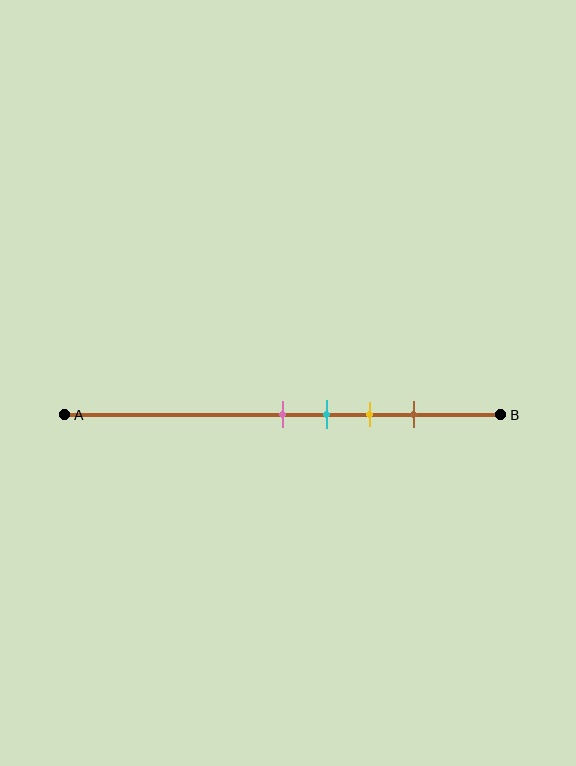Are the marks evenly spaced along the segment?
Yes, the marks are approximately evenly spaced.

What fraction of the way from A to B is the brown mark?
The brown mark is approximately 80% (0.8) of the way from A to B.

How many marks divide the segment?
There are 4 marks dividing the segment.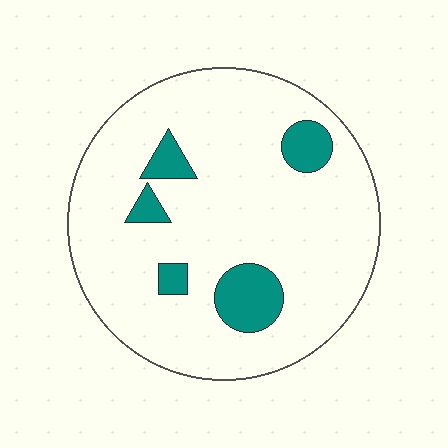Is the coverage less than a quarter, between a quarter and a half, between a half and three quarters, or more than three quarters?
Less than a quarter.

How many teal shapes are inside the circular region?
5.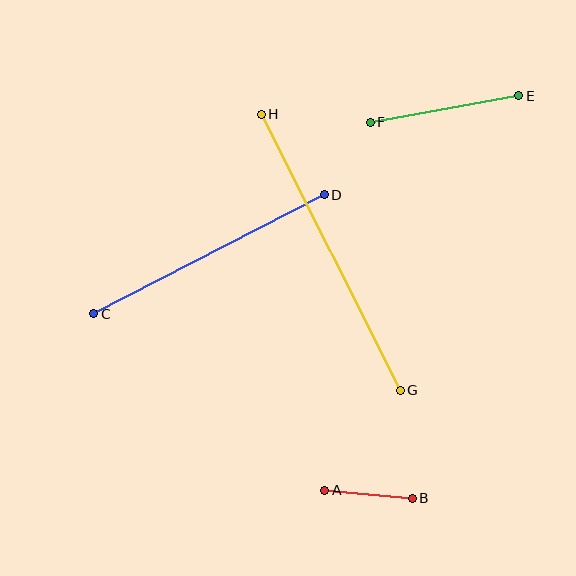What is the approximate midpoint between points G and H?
The midpoint is at approximately (331, 252) pixels.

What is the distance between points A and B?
The distance is approximately 88 pixels.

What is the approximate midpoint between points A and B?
The midpoint is at approximately (368, 494) pixels.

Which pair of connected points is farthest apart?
Points G and H are farthest apart.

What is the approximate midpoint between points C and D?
The midpoint is at approximately (209, 254) pixels.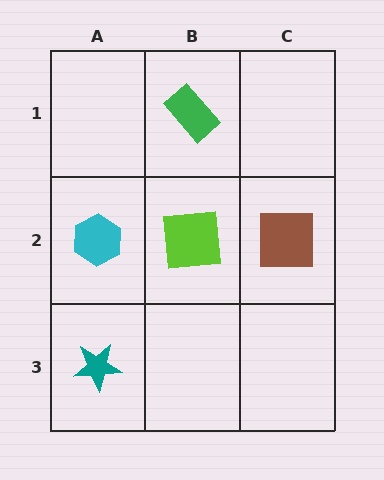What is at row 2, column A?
A cyan hexagon.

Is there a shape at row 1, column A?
No, that cell is empty.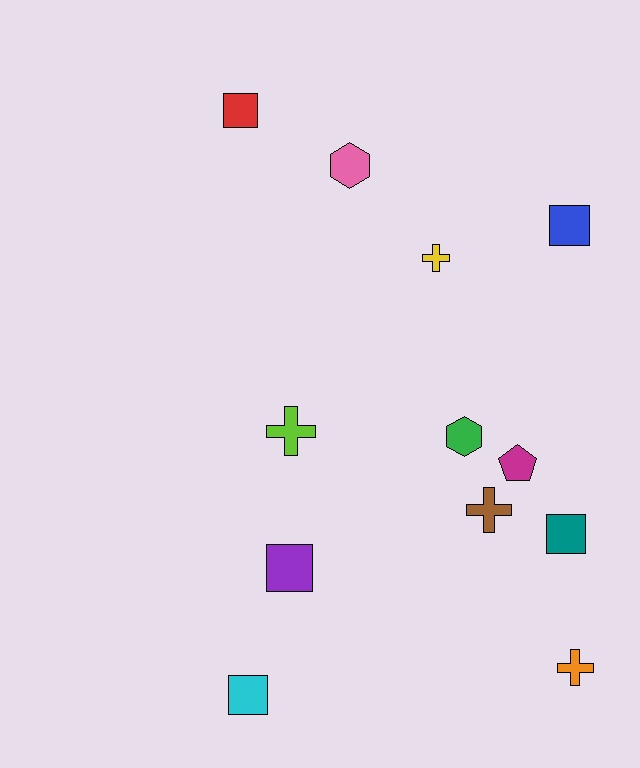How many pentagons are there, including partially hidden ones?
There is 1 pentagon.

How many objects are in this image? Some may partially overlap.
There are 12 objects.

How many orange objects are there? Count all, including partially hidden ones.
There is 1 orange object.